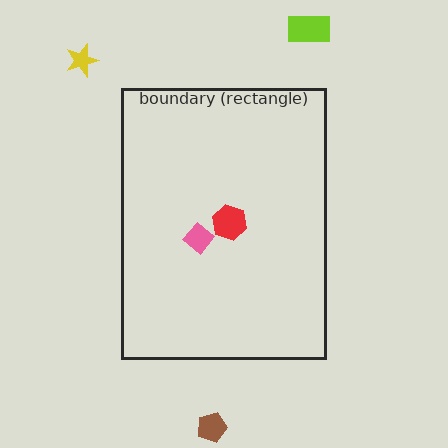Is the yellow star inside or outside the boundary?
Outside.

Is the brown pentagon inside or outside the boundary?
Outside.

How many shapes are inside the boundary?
2 inside, 3 outside.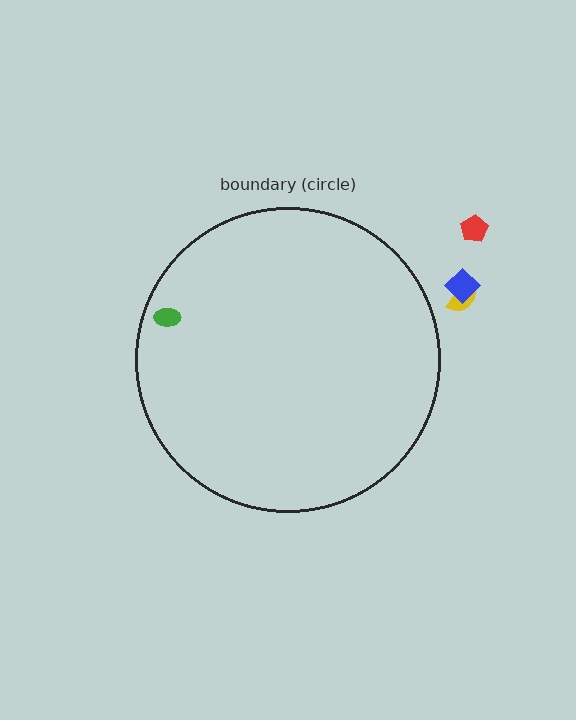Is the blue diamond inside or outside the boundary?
Outside.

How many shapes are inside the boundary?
1 inside, 3 outside.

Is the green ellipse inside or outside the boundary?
Inside.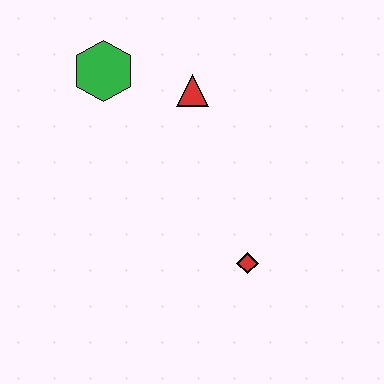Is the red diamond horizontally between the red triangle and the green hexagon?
No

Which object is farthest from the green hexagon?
The red diamond is farthest from the green hexagon.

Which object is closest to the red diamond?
The red triangle is closest to the red diamond.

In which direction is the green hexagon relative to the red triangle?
The green hexagon is to the left of the red triangle.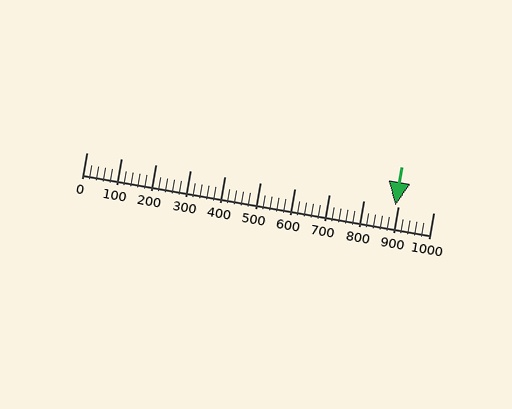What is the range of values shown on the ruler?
The ruler shows values from 0 to 1000.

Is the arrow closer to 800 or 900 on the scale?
The arrow is closer to 900.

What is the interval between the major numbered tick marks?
The major tick marks are spaced 100 units apart.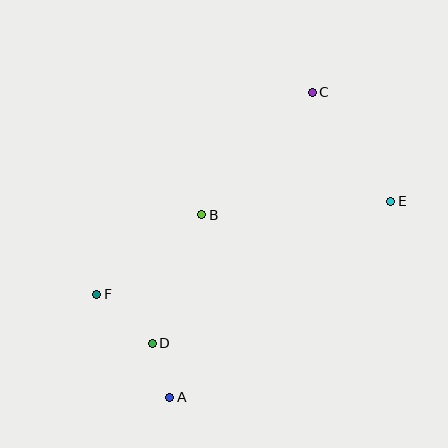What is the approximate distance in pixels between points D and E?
The distance between D and E is approximately 277 pixels.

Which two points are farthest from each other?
Points A and C are farthest from each other.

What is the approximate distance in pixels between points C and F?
The distance between C and F is approximately 295 pixels.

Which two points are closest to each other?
Points A and D are closest to each other.